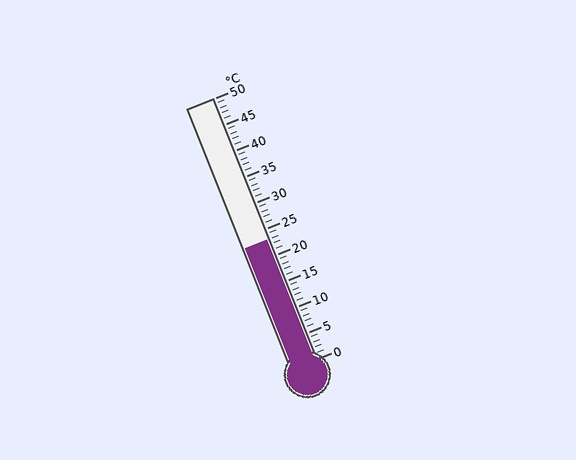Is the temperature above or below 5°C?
The temperature is above 5°C.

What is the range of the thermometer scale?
The thermometer scale ranges from 0°C to 50°C.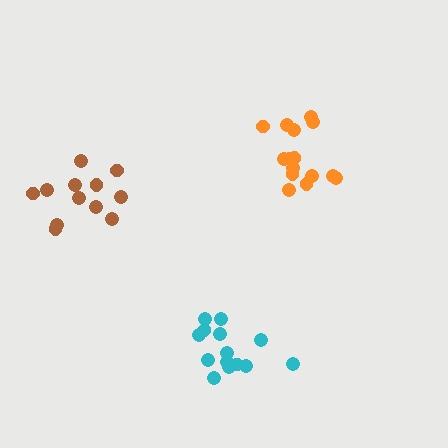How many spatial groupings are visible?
There are 3 spatial groupings.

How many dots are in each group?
Group 1: 12 dots, Group 2: 15 dots, Group 3: 14 dots (41 total).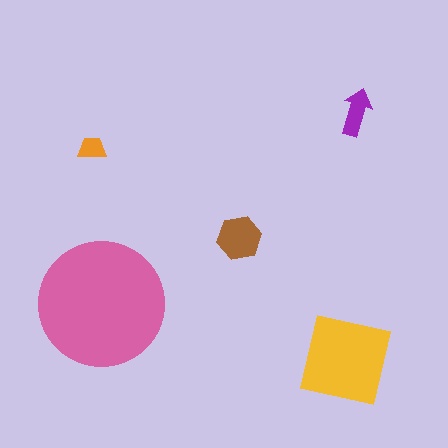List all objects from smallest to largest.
The orange trapezoid, the purple arrow, the brown hexagon, the yellow square, the pink circle.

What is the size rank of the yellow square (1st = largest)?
2nd.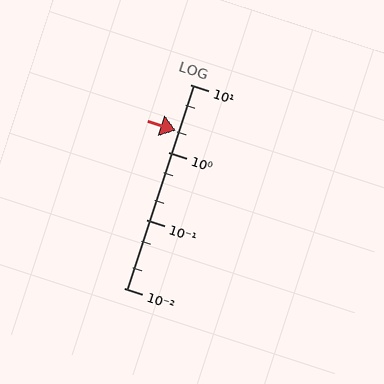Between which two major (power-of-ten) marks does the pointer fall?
The pointer is between 1 and 10.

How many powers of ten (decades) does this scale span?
The scale spans 3 decades, from 0.01 to 10.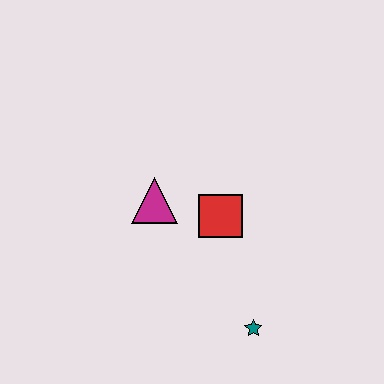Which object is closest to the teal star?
The red square is closest to the teal star.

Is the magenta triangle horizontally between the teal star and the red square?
No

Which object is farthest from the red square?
The teal star is farthest from the red square.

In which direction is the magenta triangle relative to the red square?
The magenta triangle is to the left of the red square.